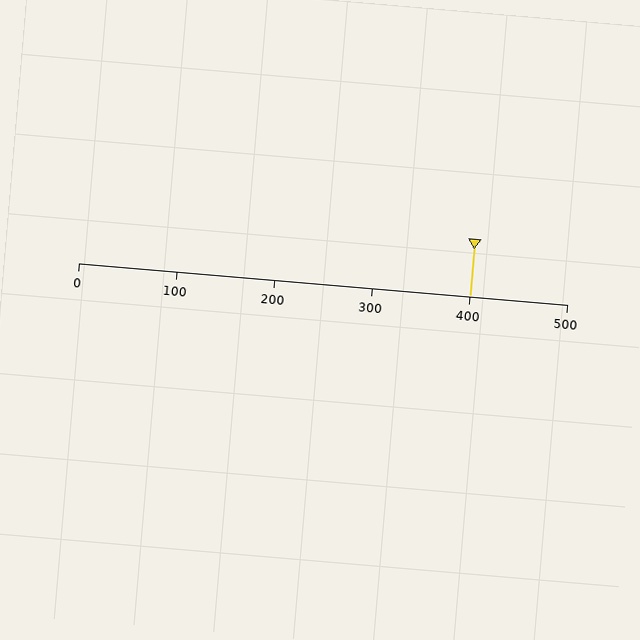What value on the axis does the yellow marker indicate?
The marker indicates approximately 400.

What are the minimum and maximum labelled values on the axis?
The axis runs from 0 to 500.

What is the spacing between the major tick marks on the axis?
The major ticks are spaced 100 apart.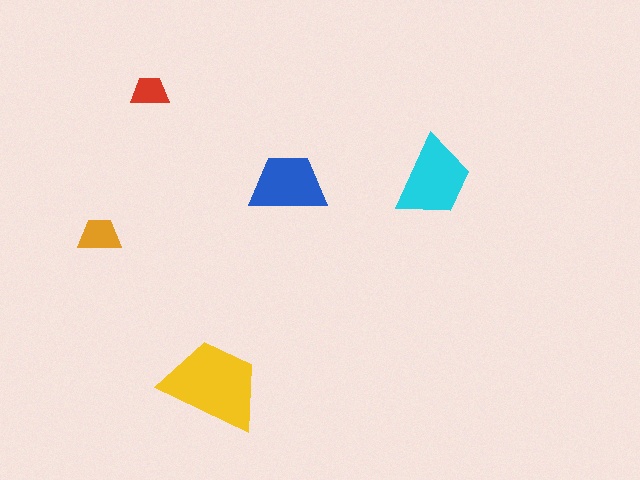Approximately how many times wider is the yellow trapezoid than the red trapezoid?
About 2.5 times wider.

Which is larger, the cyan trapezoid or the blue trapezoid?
The cyan one.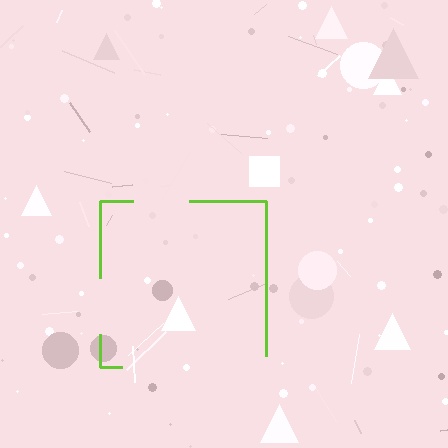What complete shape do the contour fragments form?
The contour fragments form a square.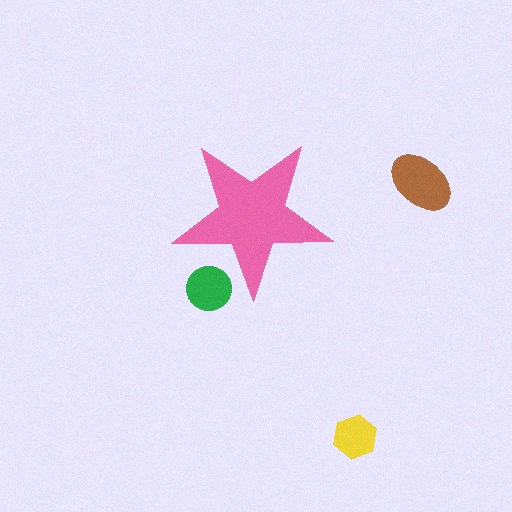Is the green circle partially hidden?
Yes, the green circle is partially hidden behind the pink star.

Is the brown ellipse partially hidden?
No, the brown ellipse is fully visible.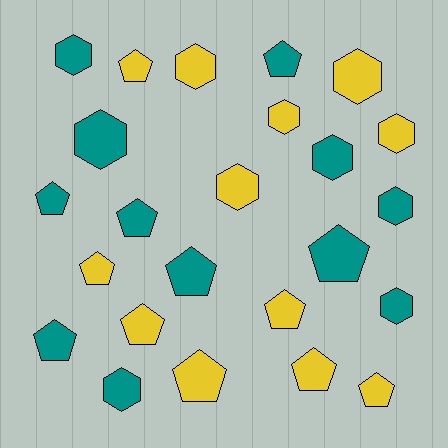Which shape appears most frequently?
Pentagon, with 13 objects.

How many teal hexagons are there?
There are 6 teal hexagons.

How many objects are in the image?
There are 24 objects.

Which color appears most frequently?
Teal, with 12 objects.